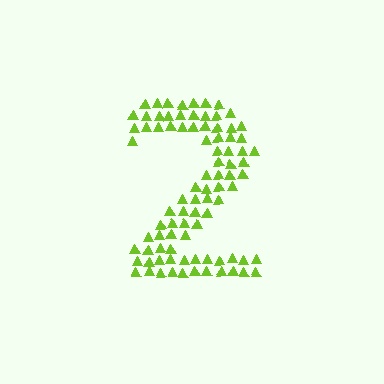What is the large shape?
The large shape is the digit 2.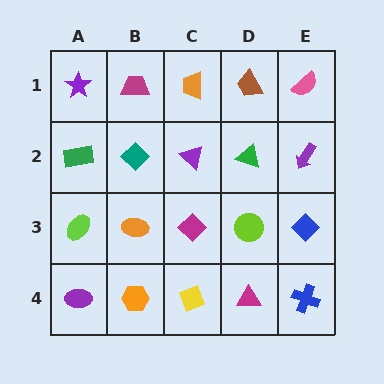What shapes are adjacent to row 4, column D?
A lime circle (row 3, column D), a yellow diamond (row 4, column C), a blue cross (row 4, column E).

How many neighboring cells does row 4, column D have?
3.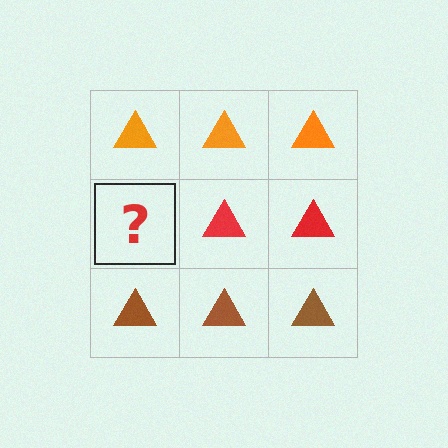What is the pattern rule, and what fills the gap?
The rule is that each row has a consistent color. The gap should be filled with a red triangle.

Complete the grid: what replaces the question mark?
The question mark should be replaced with a red triangle.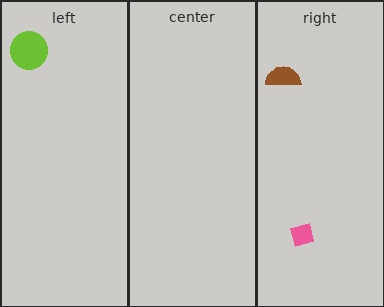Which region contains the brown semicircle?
The right region.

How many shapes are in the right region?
2.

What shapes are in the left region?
The lime circle.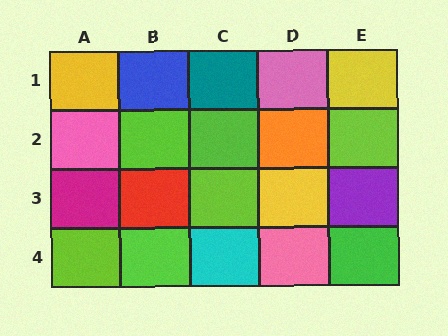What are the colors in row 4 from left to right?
Lime, lime, cyan, pink, green.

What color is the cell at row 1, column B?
Blue.